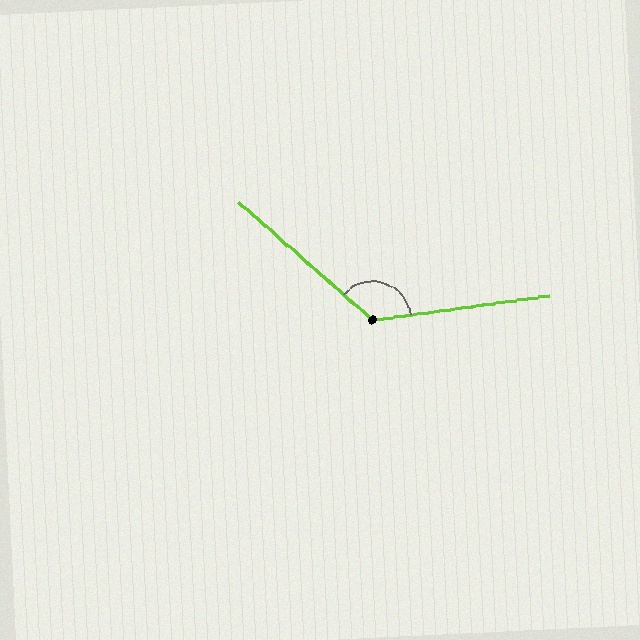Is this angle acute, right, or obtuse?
It is obtuse.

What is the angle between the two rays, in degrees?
Approximately 131 degrees.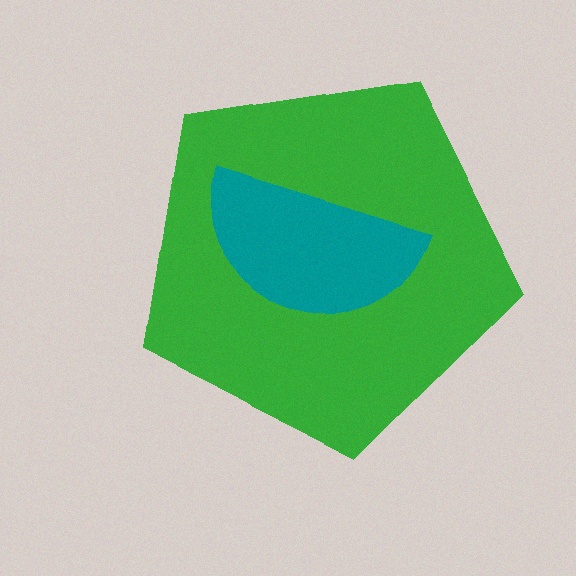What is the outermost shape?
The green pentagon.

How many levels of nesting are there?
2.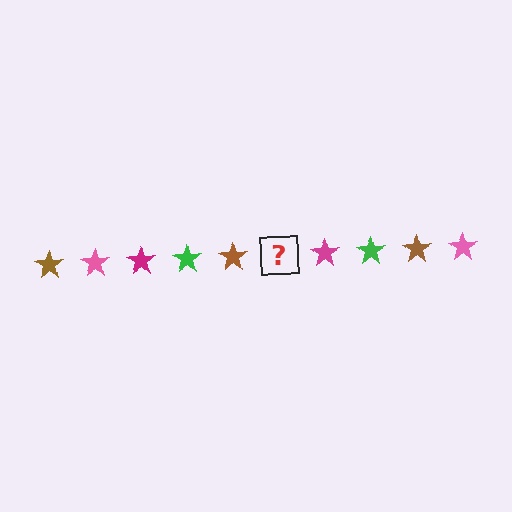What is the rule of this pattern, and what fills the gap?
The rule is that the pattern cycles through brown, pink, magenta, green stars. The gap should be filled with a pink star.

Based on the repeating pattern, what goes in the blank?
The blank should be a pink star.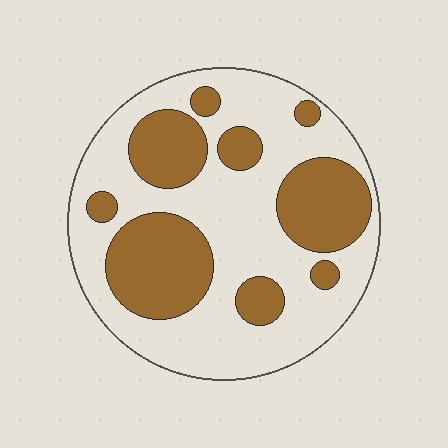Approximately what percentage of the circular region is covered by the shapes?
Approximately 35%.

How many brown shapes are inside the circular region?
9.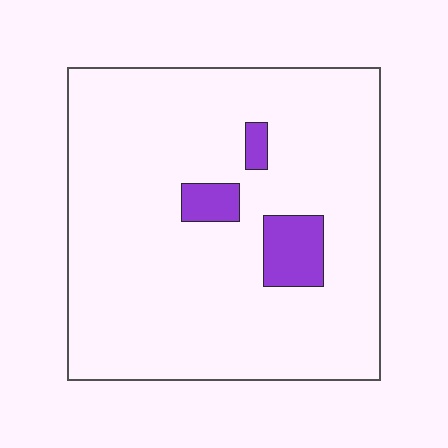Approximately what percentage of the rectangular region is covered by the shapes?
Approximately 10%.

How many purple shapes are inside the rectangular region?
3.